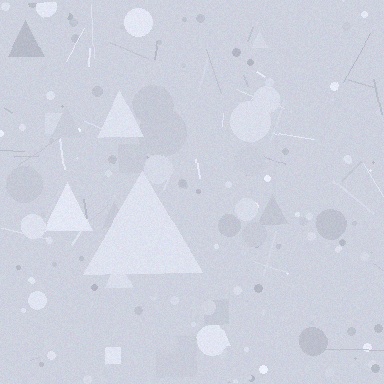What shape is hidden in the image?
A triangle is hidden in the image.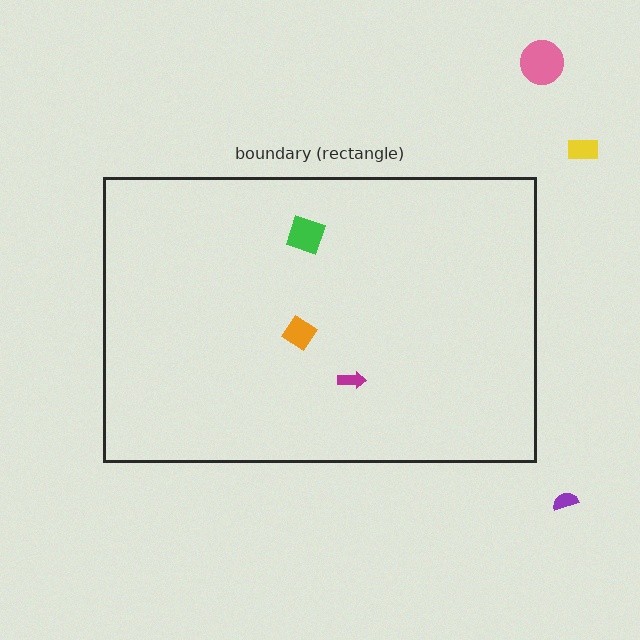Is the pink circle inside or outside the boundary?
Outside.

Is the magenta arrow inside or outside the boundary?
Inside.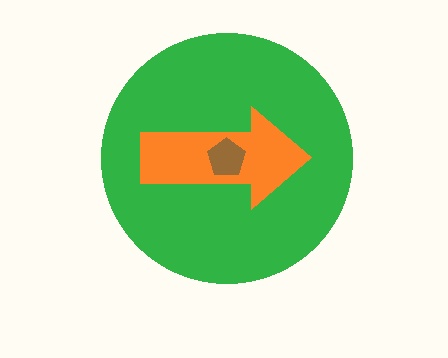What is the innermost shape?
The brown pentagon.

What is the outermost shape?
The green circle.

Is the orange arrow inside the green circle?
Yes.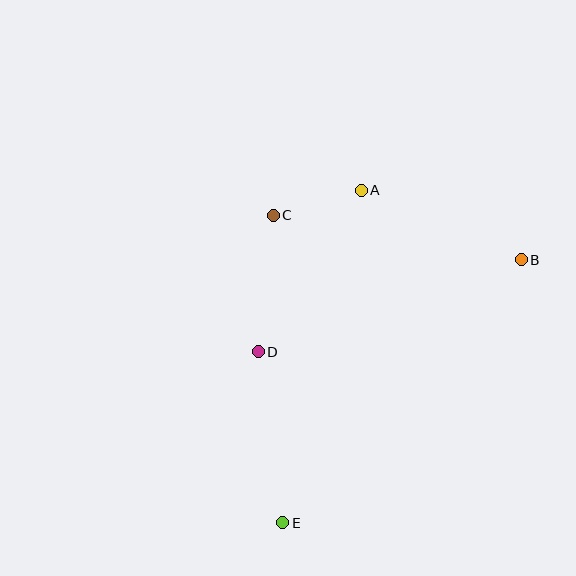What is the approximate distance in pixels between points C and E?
The distance between C and E is approximately 308 pixels.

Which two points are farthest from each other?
Points B and E are farthest from each other.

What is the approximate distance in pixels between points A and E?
The distance between A and E is approximately 342 pixels.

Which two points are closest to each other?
Points A and C are closest to each other.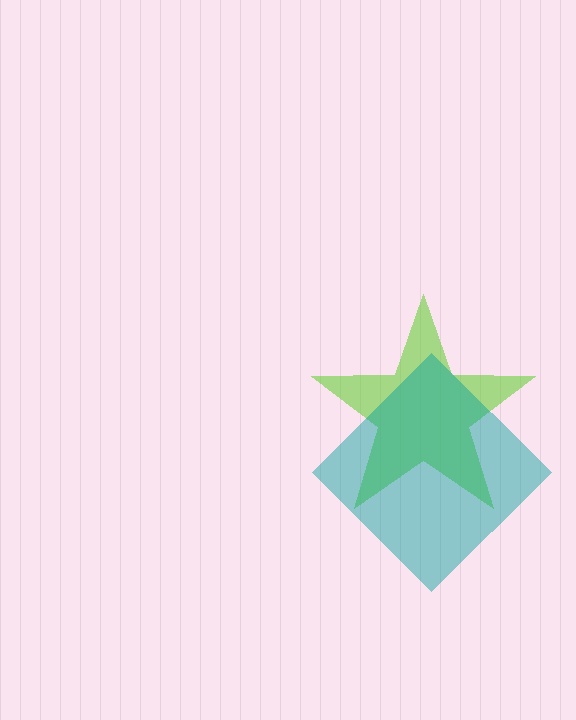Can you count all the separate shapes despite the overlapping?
Yes, there are 2 separate shapes.